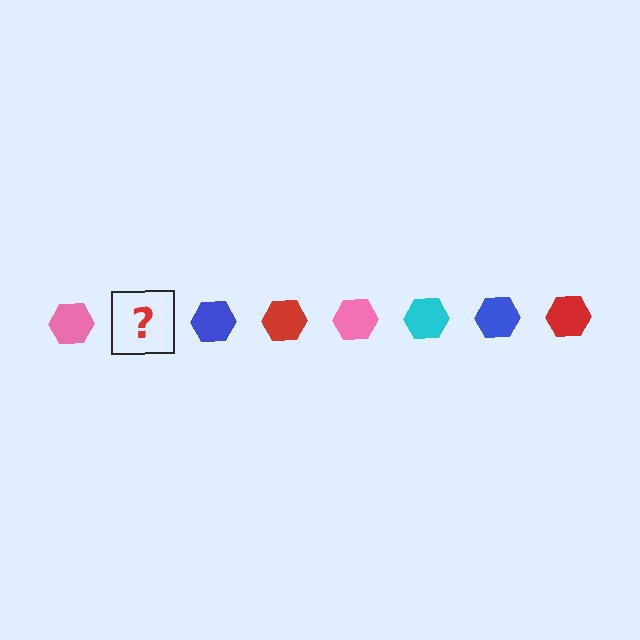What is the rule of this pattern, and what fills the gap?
The rule is that the pattern cycles through pink, cyan, blue, red hexagons. The gap should be filled with a cyan hexagon.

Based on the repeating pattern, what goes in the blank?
The blank should be a cyan hexagon.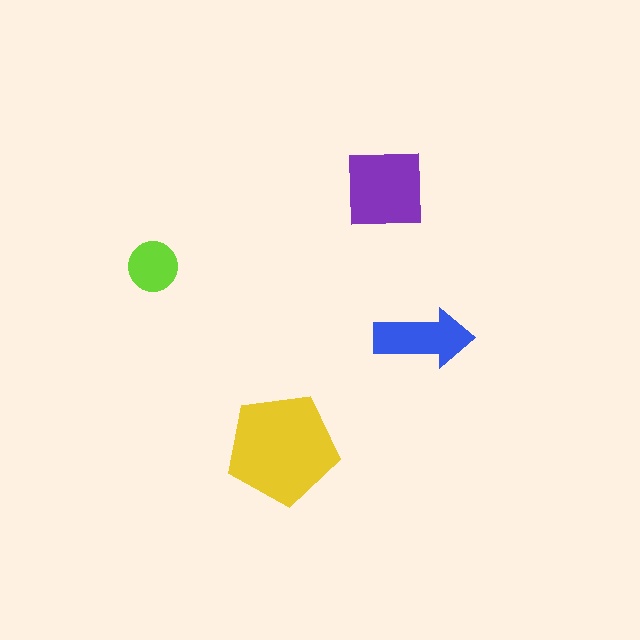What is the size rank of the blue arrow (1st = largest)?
3rd.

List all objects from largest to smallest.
The yellow pentagon, the purple square, the blue arrow, the lime circle.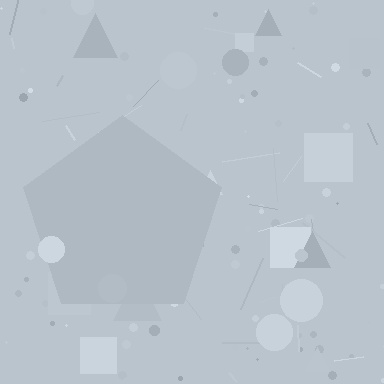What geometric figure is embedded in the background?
A pentagon is embedded in the background.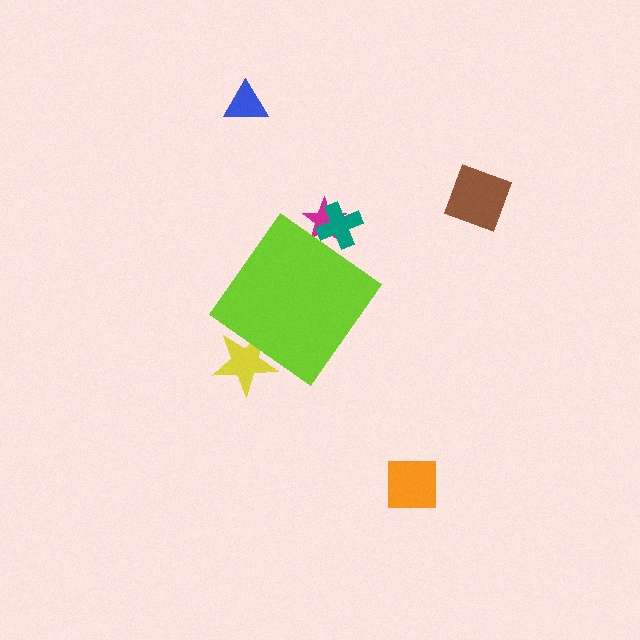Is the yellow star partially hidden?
Yes, the yellow star is partially hidden behind the lime diamond.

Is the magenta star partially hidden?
Yes, the magenta star is partially hidden behind the lime diamond.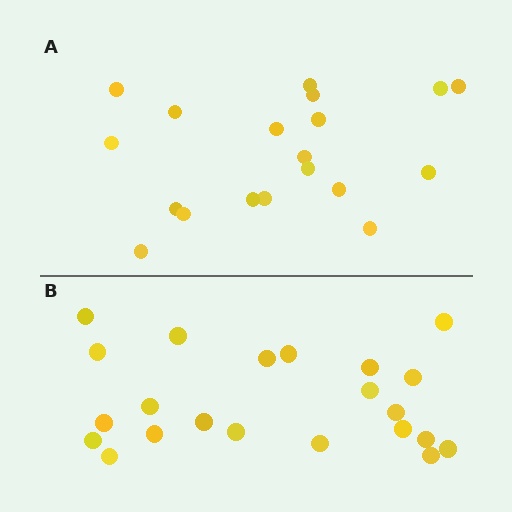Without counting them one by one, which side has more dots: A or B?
Region B (the bottom region) has more dots.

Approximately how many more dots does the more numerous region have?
Region B has just a few more — roughly 2 or 3 more dots than region A.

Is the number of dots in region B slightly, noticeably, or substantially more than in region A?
Region B has only slightly more — the two regions are fairly close. The ratio is roughly 1.2 to 1.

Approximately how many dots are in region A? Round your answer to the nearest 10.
About 20 dots. (The exact count is 19, which rounds to 20.)